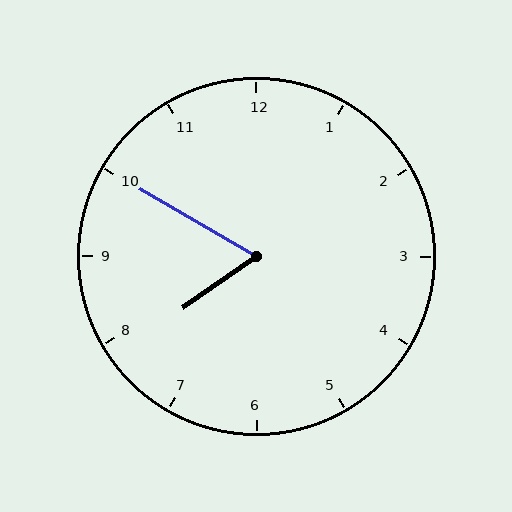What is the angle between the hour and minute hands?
Approximately 65 degrees.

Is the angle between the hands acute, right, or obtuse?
It is acute.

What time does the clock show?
7:50.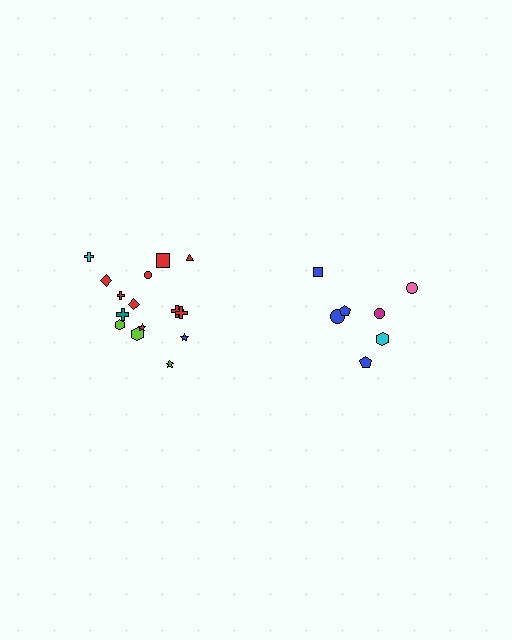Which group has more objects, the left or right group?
The left group.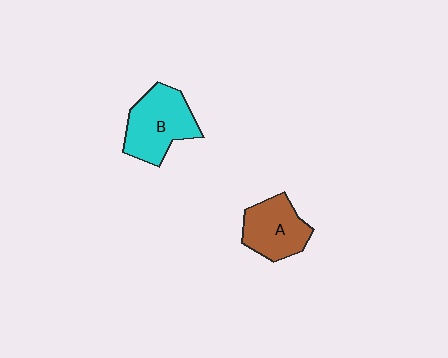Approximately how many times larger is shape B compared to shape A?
Approximately 1.2 times.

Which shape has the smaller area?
Shape A (brown).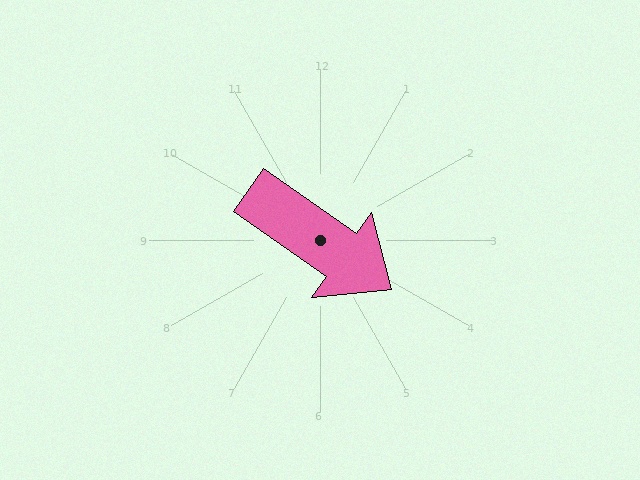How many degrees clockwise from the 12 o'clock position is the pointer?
Approximately 125 degrees.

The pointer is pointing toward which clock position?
Roughly 4 o'clock.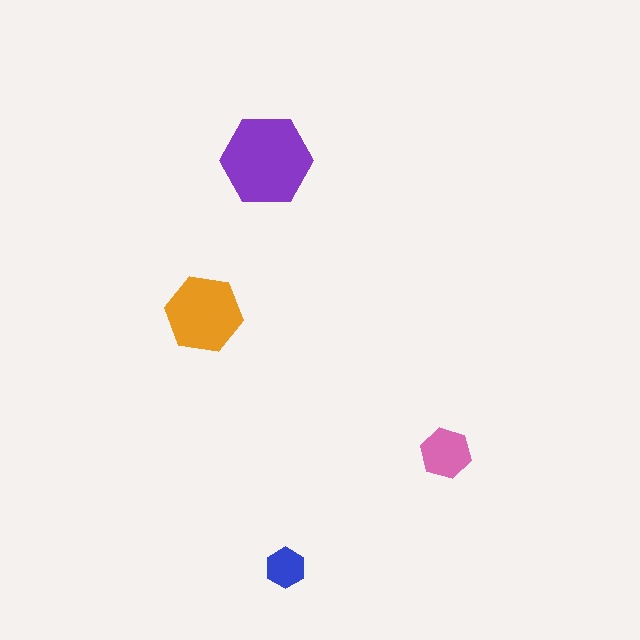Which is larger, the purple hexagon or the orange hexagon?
The purple one.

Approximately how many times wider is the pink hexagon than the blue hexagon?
About 1.5 times wider.